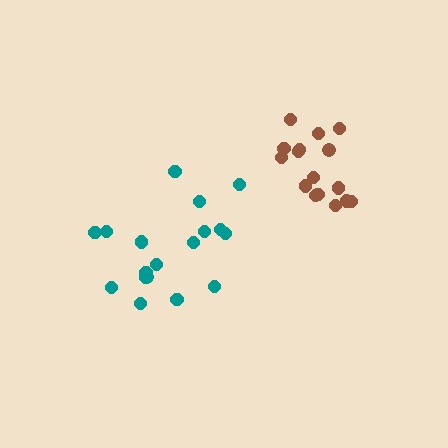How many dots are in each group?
Group 1: 16 dots, Group 2: 18 dots (34 total).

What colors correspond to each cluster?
The clusters are colored: brown, teal.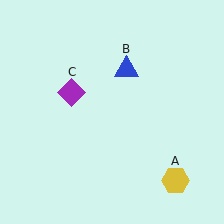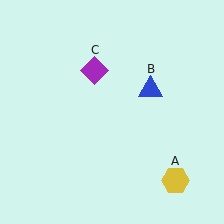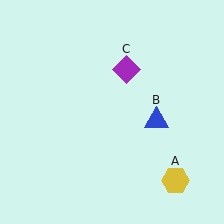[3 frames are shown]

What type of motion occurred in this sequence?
The blue triangle (object B), purple diamond (object C) rotated clockwise around the center of the scene.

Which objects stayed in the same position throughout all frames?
Yellow hexagon (object A) remained stationary.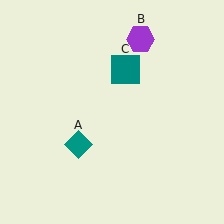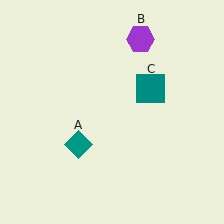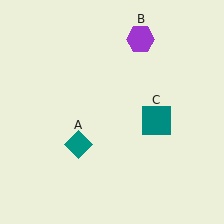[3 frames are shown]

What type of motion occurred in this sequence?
The teal square (object C) rotated clockwise around the center of the scene.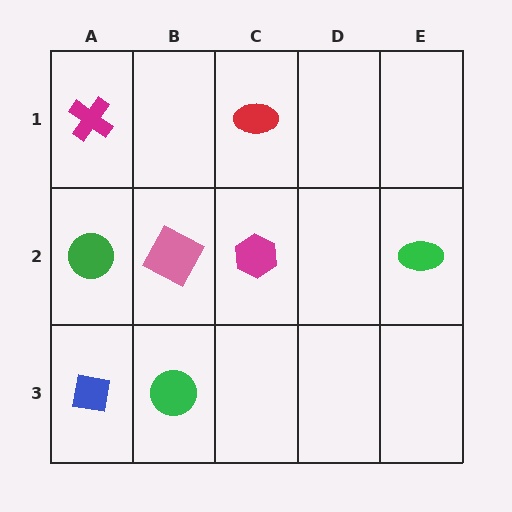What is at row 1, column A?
A magenta cross.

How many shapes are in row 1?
2 shapes.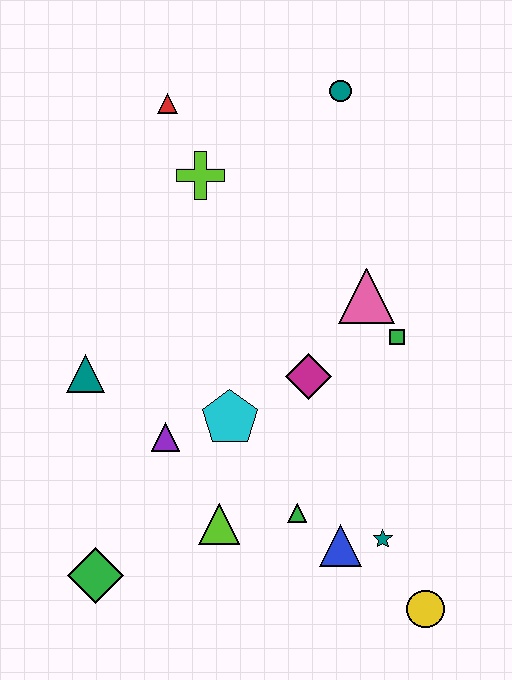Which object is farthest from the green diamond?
The teal circle is farthest from the green diamond.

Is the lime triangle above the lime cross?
No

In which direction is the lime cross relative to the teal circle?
The lime cross is to the left of the teal circle.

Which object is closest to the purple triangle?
The cyan pentagon is closest to the purple triangle.